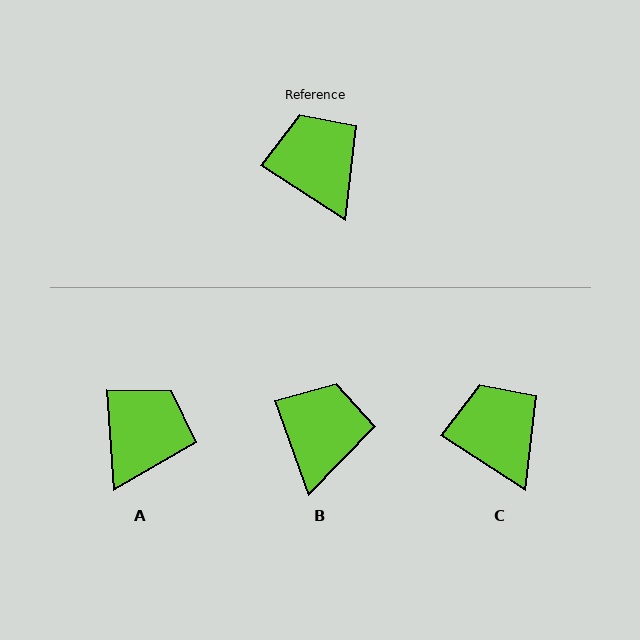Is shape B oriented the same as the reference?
No, it is off by about 37 degrees.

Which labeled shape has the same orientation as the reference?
C.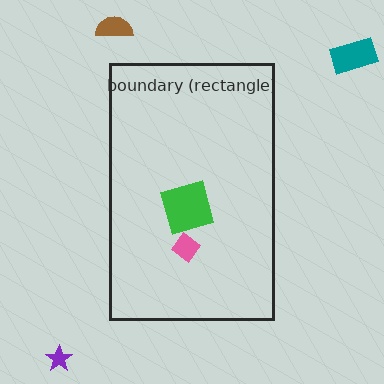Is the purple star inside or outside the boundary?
Outside.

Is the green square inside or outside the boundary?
Inside.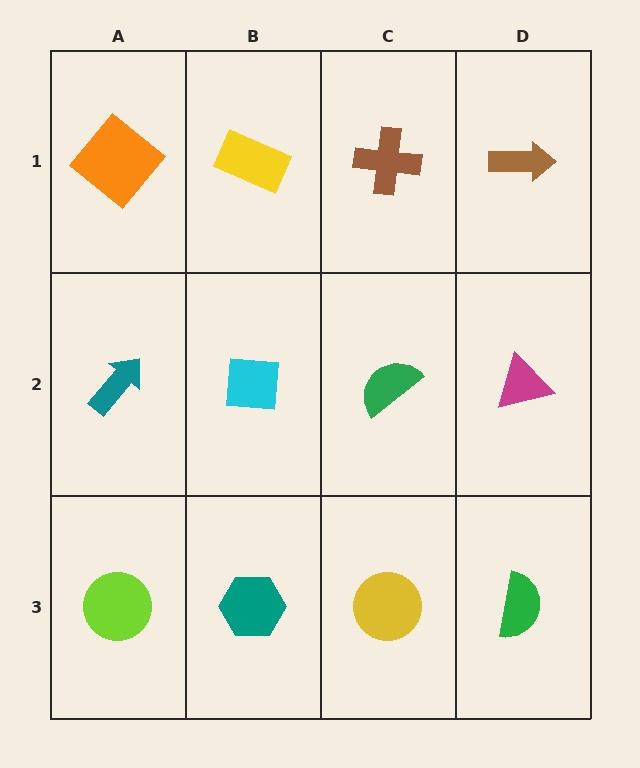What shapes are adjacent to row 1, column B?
A cyan square (row 2, column B), an orange diamond (row 1, column A), a brown cross (row 1, column C).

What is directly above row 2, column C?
A brown cross.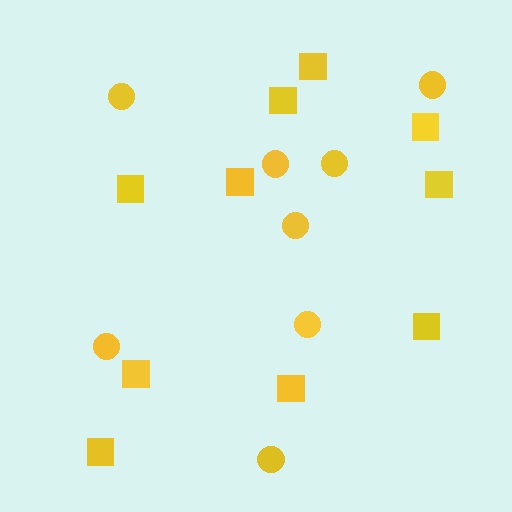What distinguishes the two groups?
There are 2 groups: one group of squares (10) and one group of circles (8).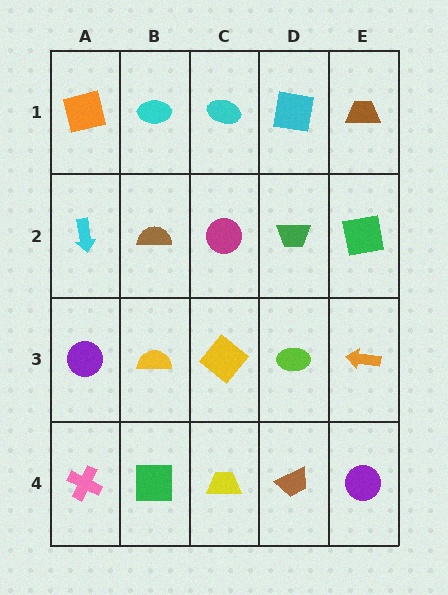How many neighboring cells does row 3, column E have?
3.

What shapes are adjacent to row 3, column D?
A green trapezoid (row 2, column D), a brown trapezoid (row 4, column D), a yellow diamond (row 3, column C), an orange arrow (row 3, column E).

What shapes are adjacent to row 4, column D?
A lime ellipse (row 3, column D), a yellow trapezoid (row 4, column C), a purple circle (row 4, column E).